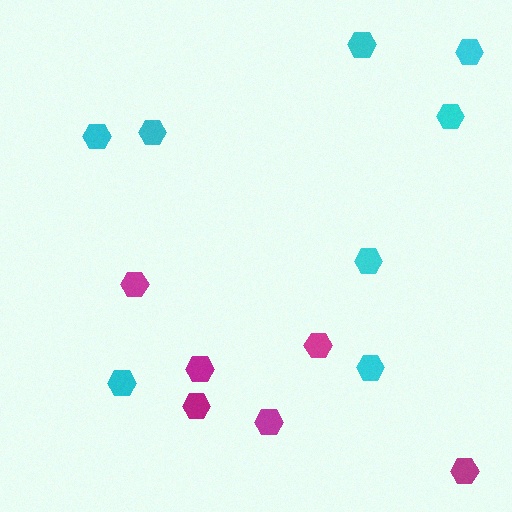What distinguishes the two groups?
There are 2 groups: one group of cyan hexagons (8) and one group of magenta hexagons (6).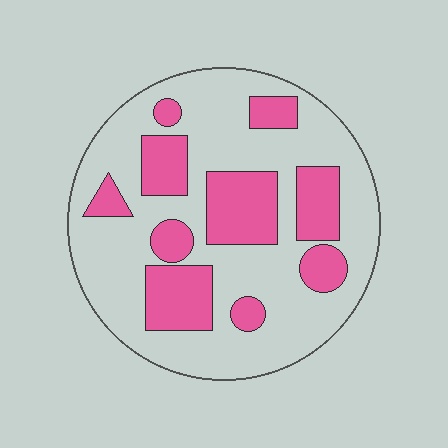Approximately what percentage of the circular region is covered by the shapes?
Approximately 30%.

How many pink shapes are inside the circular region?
10.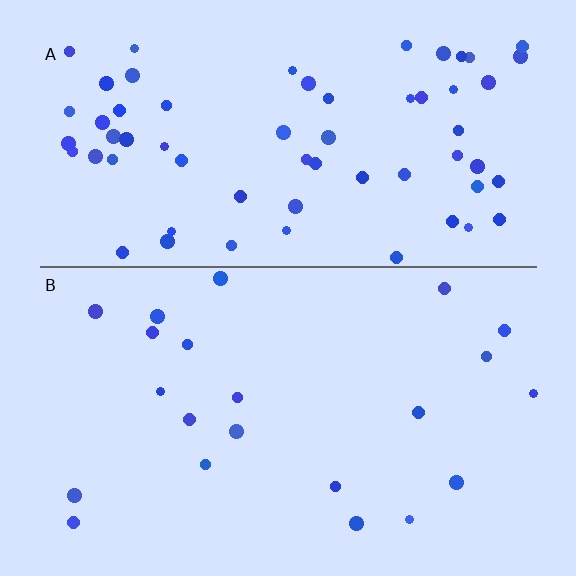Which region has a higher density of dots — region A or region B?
A (the top).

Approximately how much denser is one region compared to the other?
Approximately 2.9× — region A over region B.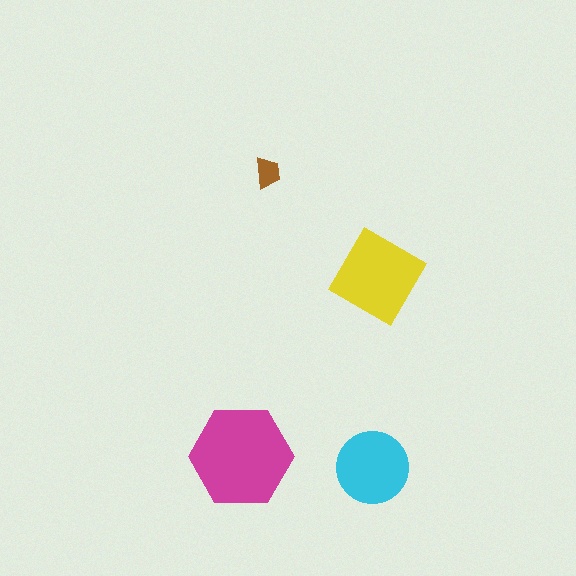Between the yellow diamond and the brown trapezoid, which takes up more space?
The yellow diamond.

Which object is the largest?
The magenta hexagon.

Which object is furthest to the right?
The yellow diamond is rightmost.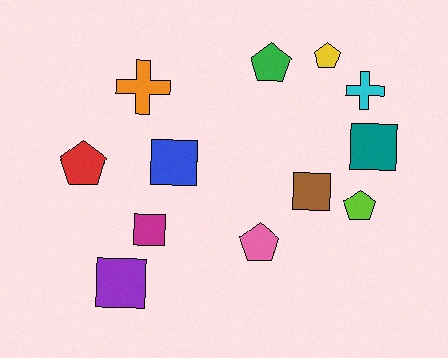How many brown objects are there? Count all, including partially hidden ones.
There is 1 brown object.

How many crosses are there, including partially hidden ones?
There are 2 crosses.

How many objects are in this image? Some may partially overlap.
There are 12 objects.